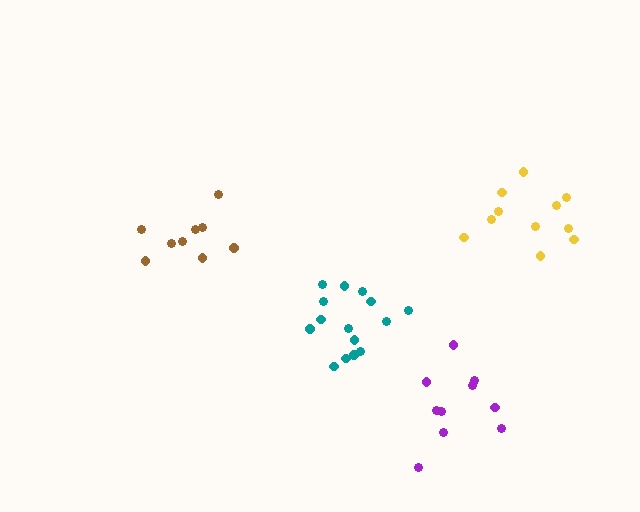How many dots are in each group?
Group 1: 9 dots, Group 2: 11 dots, Group 3: 10 dots, Group 4: 15 dots (45 total).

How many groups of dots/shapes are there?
There are 4 groups.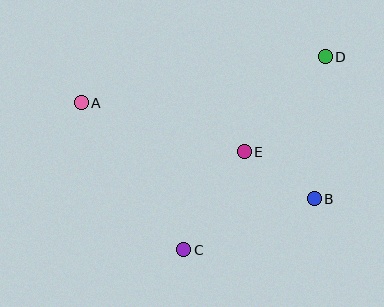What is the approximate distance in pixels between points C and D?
The distance between C and D is approximately 240 pixels.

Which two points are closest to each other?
Points B and E are closest to each other.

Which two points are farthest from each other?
Points A and B are farthest from each other.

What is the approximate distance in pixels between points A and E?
The distance between A and E is approximately 170 pixels.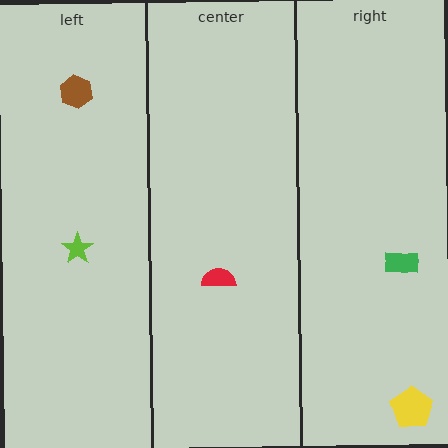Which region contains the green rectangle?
The right region.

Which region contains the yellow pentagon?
The right region.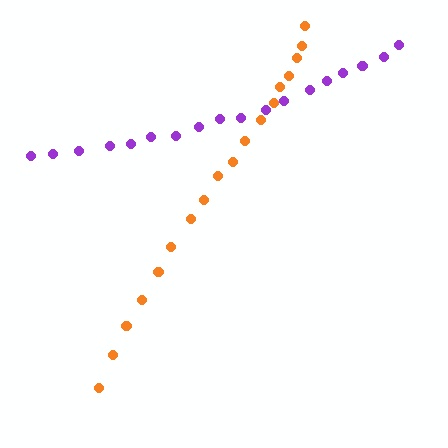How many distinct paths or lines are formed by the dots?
There are 2 distinct paths.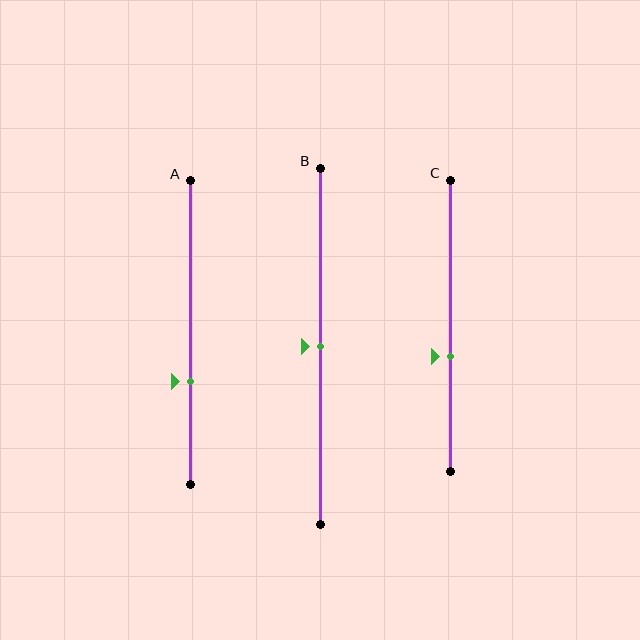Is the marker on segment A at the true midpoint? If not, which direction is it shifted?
No, the marker on segment A is shifted downward by about 16% of the segment length.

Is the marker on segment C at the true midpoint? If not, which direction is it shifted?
No, the marker on segment C is shifted downward by about 10% of the segment length.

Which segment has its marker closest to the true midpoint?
Segment B has its marker closest to the true midpoint.